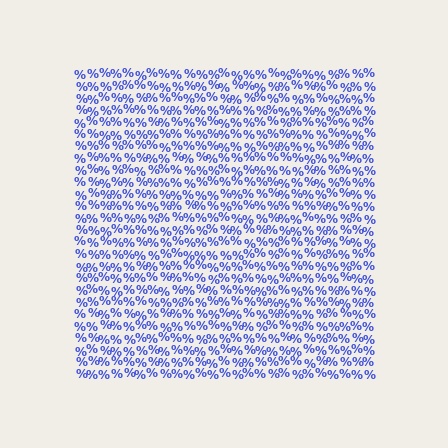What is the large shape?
The large shape is a square.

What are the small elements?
The small elements are percent signs.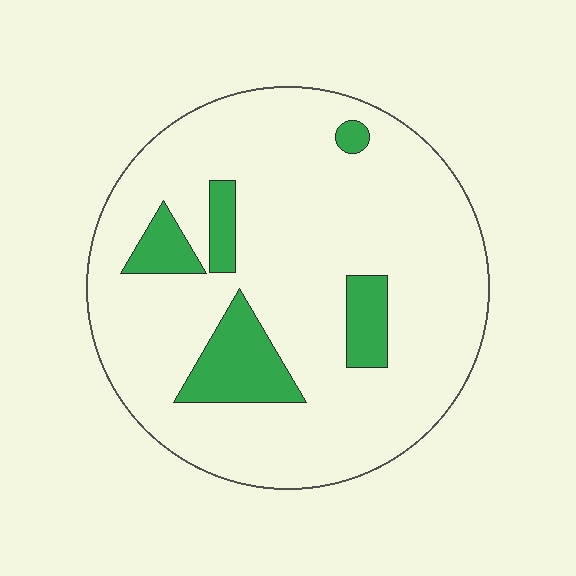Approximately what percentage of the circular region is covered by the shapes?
Approximately 15%.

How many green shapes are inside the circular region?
5.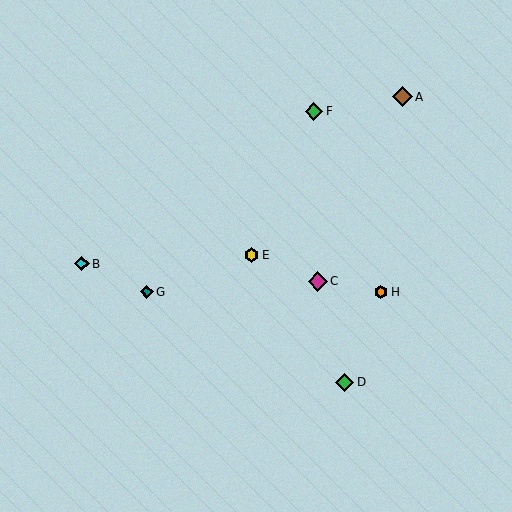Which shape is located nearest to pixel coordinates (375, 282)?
The orange hexagon (labeled H) at (381, 292) is nearest to that location.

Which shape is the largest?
The brown diamond (labeled A) is the largest.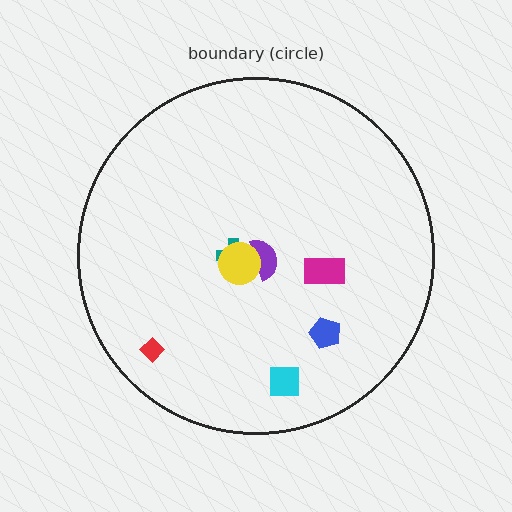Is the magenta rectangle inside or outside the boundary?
Inside.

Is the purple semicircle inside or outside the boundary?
Inside.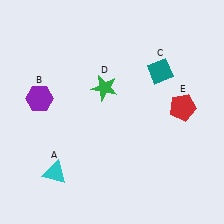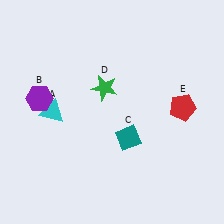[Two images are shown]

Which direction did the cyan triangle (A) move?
The cyan triangle (A) moved up.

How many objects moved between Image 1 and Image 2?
2 objects moved between the two images.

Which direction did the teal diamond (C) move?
The teal diamond (C) moved down.